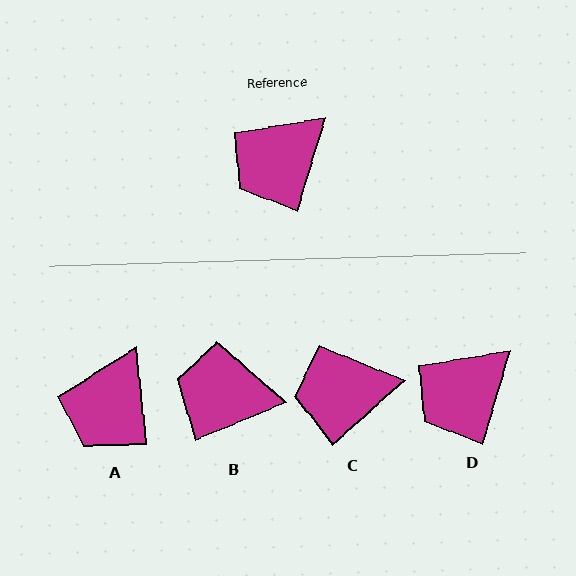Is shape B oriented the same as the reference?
No, it is off by about 51 degrees.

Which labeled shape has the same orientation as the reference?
D.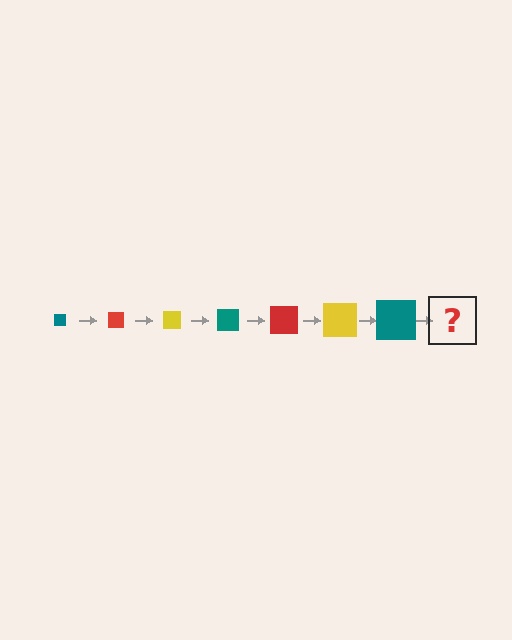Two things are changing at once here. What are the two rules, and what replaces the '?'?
The two rules are that the square grows larger each step and the color cycles through teal, red, and yellow. The '?' should be a red square, larger than the previous one.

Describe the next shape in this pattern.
It should be a red square, larger than the previous one.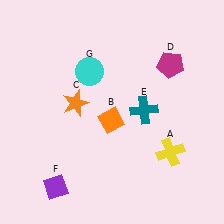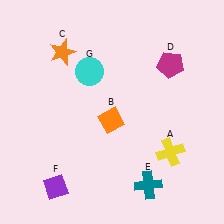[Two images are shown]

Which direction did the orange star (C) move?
The orange star (C) moved up.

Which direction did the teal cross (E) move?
The teal cross (E) moved down.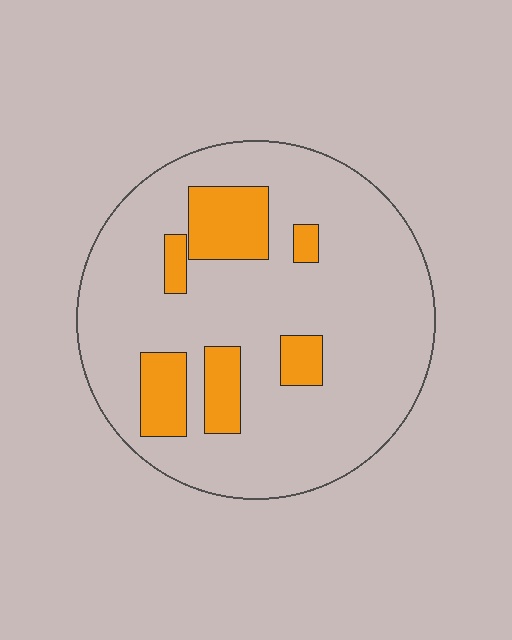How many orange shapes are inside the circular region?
6.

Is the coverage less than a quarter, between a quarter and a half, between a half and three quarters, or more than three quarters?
Less than a quarter.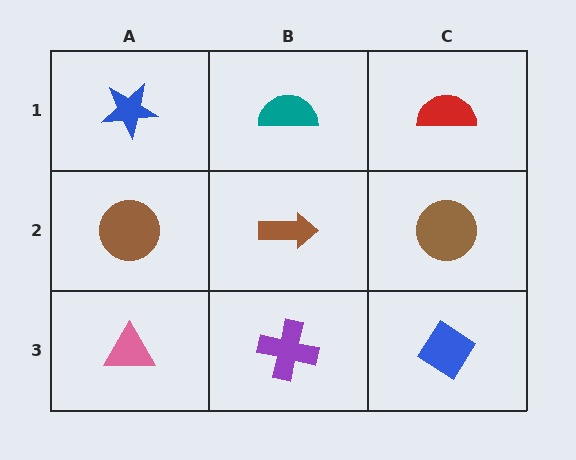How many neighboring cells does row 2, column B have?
4.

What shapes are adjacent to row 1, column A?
A brown circle (row 2, column A), a teal semicircle (row 1, column B).